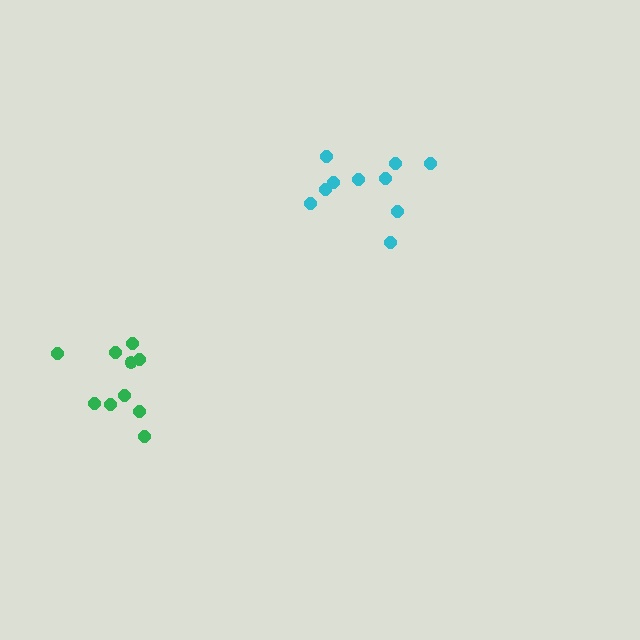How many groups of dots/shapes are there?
There are 2 groups.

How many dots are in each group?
Group 1: 10 dots, Group 2: 10 dots (20 total).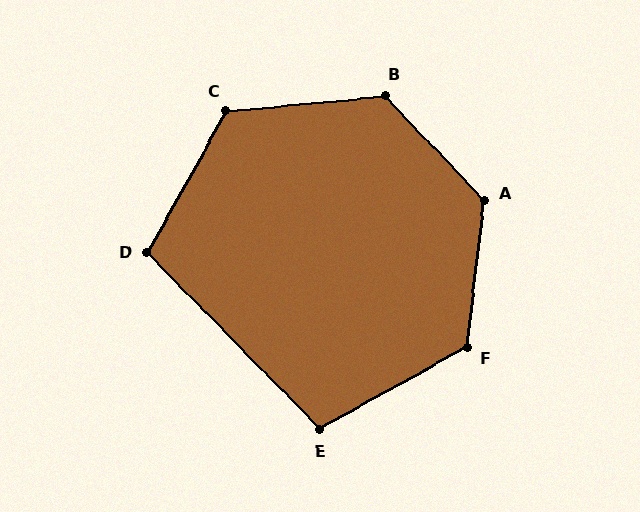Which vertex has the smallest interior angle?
E, at approximately 105 degrees.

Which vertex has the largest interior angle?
A, at approximately 130 degrees.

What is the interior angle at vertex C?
Approximately 124 degrees (obtuse).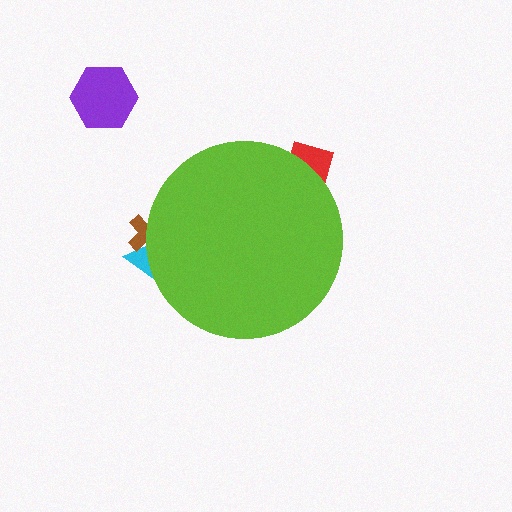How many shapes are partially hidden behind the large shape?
3 shapes are partially hidden.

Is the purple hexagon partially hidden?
No, the purple hexagon is fully visible.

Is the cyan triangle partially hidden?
Yes, the cyan triangle is partially hidden behind the lime circle.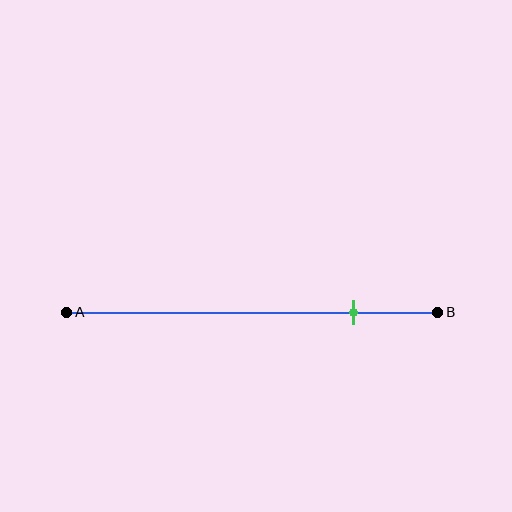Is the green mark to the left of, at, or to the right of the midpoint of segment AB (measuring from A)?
The green mark is to the right of the midpoint of segment AB.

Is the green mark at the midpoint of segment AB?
No, the mark is at about 75% from A, not at the 50% midpoint.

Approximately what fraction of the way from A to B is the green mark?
The green mark is approximately 75% of the way from A to B.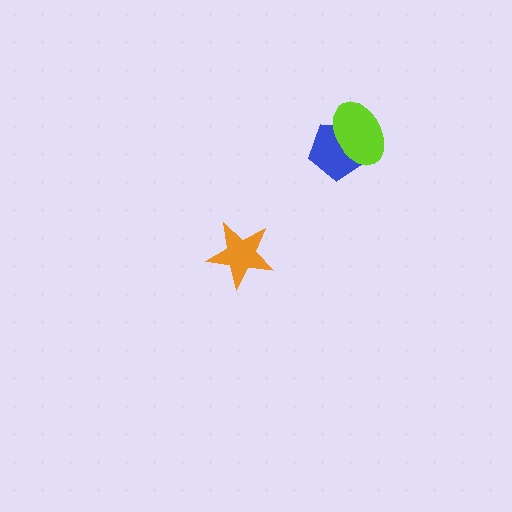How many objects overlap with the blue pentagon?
1 object overlaps with the blue pentagon.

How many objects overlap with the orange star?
0 objects overlap with the orange star.